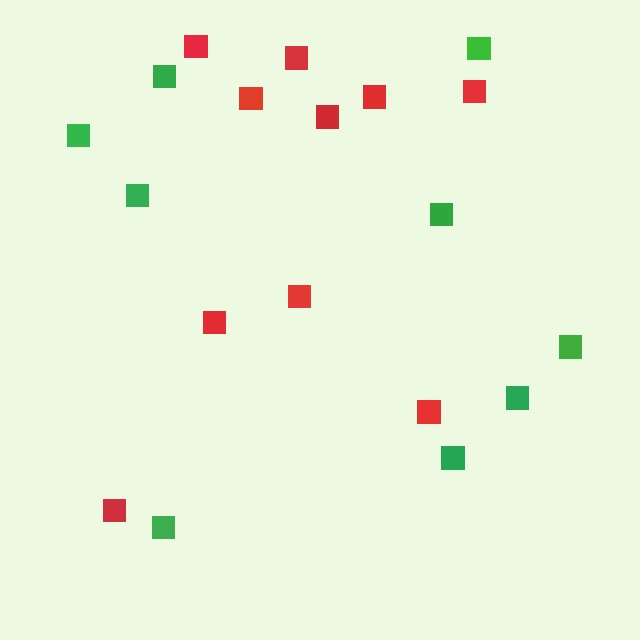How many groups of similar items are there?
There are 2 groups: one group of red squares (10) and one group of green squares (9).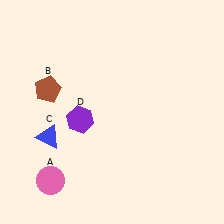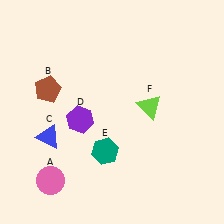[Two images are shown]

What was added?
A teal hexagon (E), a lime triangle (F) were added in Image 2.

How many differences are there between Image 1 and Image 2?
There are 2 differences between the two images.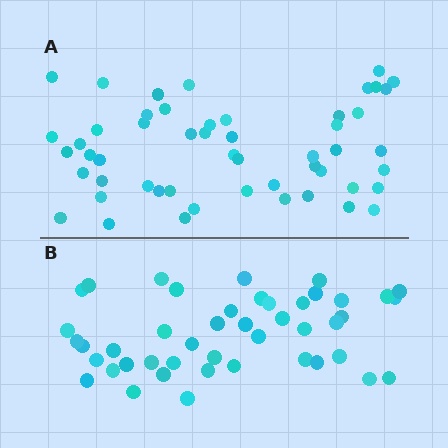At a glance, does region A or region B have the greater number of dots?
Region A (the top region) has more dots.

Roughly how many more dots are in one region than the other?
Region A has roughly 8 or so more dots than region B.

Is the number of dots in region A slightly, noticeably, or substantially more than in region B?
Region A has only slightly more — the two regions are fairly close. The ratio is roughly 1.2 to 1.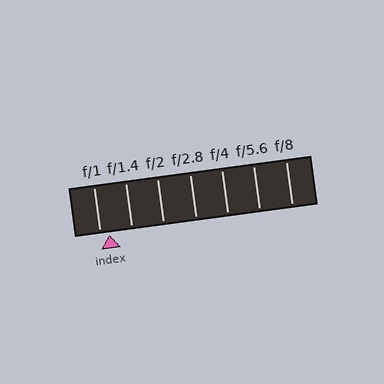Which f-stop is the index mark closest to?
The index mark is closest to f/1.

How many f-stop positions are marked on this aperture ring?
There are 7 f-stop positions marked.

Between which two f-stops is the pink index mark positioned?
The index mark is between f/1 and f/1.4.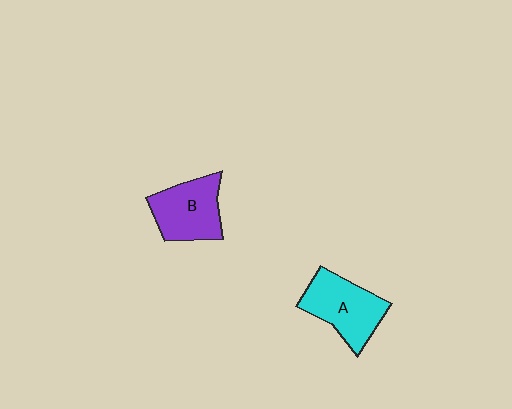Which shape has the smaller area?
Shape B (purple).